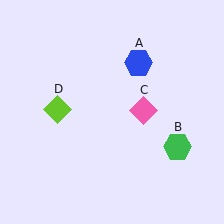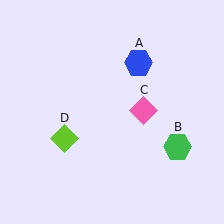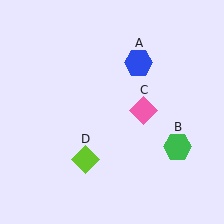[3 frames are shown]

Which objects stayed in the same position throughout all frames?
Blue hexagon (object A) and green hexagon (object B) and pink diamond (object C) remained stationary.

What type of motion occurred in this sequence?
The lime diamond (object D) rotated counterclockwise around the center of the scene.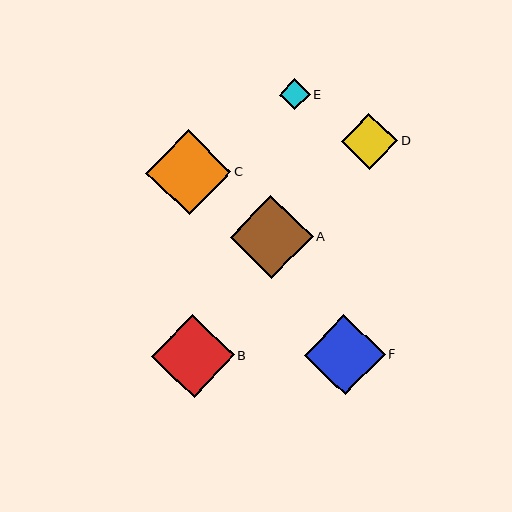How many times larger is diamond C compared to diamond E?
Diamond C is approximately 2.7 times the size of diamond E.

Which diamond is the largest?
Diamond C is the largest with a size of approximately 85 pixels.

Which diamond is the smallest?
Diamond E is the smallest with a size of approximately 31 pixels.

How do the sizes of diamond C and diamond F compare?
Diamond C and diamond F are approximately the same size.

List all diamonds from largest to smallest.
From largest to smallest: C, A, B, F, D, E.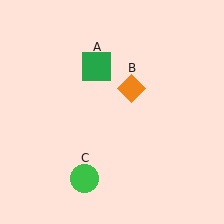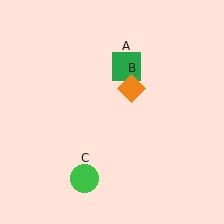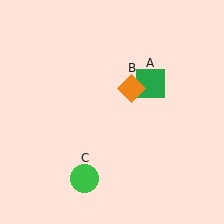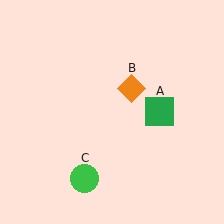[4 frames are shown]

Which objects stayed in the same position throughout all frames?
Orange diamond (object B) and green circle (object C) remained stationary.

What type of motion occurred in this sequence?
The green square (object A) rotated clockwise around the center of the scene.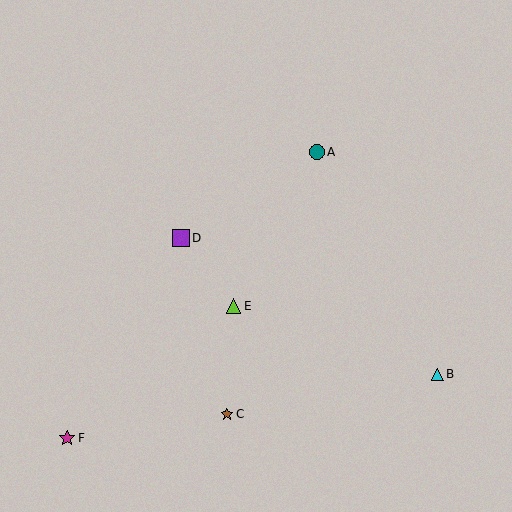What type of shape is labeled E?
Shape E is a lime triangle.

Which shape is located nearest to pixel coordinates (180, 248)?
The purple square (labeled D) at (181, 238) is nearest to that location.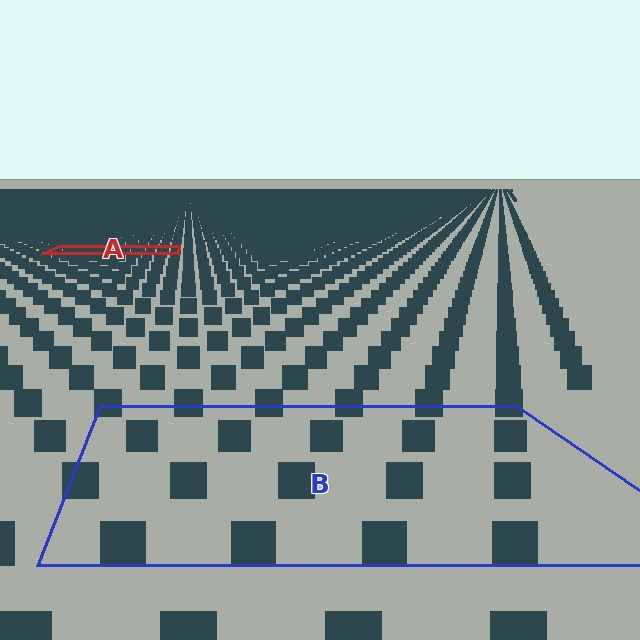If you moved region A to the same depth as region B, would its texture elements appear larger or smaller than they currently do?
They would appear larger. At a closer depth, the same texture elements are projected at a bigger on-screen size.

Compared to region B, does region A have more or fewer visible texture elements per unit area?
Region A has more texture elements per unit area — they are packed more densely because it is farther away.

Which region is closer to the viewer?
Region B is closer. The texture elements there are larger and more spread out.